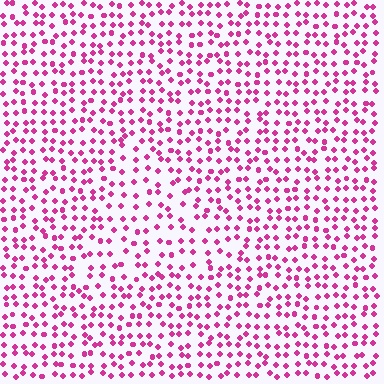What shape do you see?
I see a triangle.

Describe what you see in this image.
The image contains small magenta elements arranged at two different densities. A triangle-shaped region is visible where the elements are less densely packed than the surrounding area.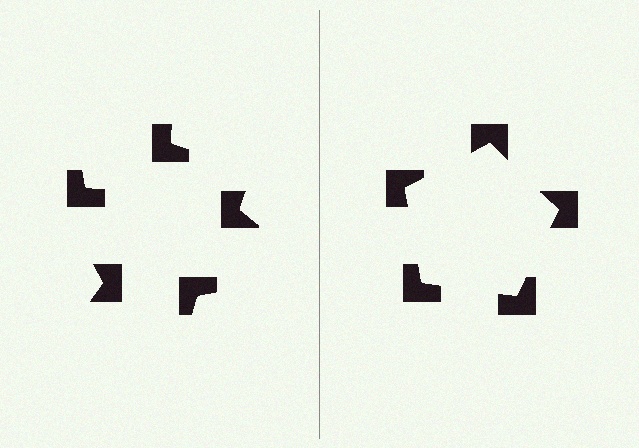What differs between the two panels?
The notched squares are positioned identically on both sides; only the wedge orientations differ. On the right they align to a pentagon; on the left they are misaligned.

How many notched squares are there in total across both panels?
10 — 5 on each side.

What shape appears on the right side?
An illusory pentagon.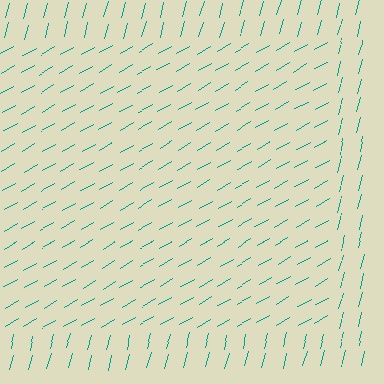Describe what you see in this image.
The image is filled with small teal line segments. A rectangle region in the image has lines oriented differently from the surrounding lines, creating a visible texture boundary.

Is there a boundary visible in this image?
Yes, there is a texture boundary formed by a change in line orientation.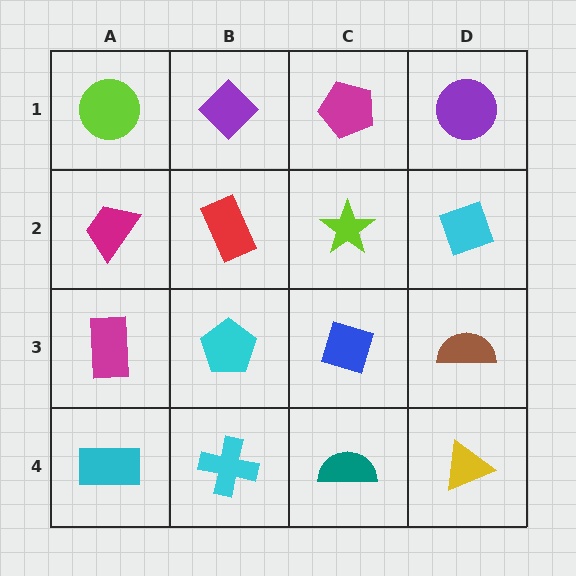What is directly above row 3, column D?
A cyan diamond.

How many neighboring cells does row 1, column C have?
3.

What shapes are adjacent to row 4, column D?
A brown semicircle (row 3, column D), a teal semicircle (row 4, column C).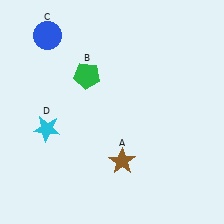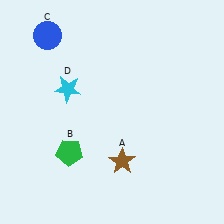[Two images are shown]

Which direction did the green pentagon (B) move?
The green pentagon (B) moved down.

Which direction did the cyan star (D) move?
The cyan star (D) moved up.